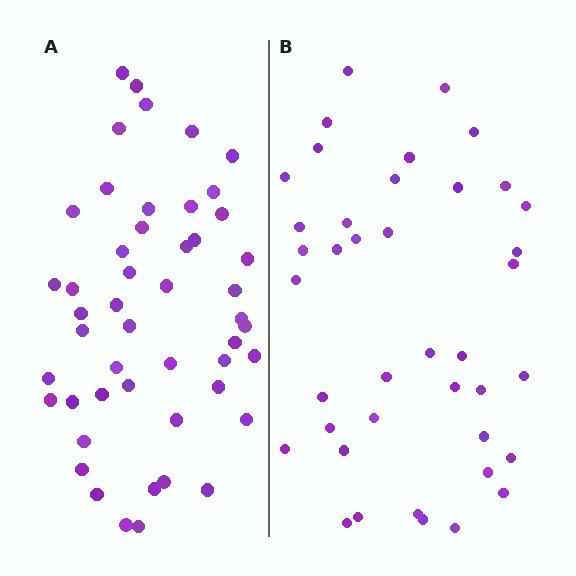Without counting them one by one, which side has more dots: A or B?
Region A (the left region) has more dots.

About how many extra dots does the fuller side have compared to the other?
Region A has roughly 8 or so more dots than region B.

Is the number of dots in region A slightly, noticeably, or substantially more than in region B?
Region A has only slightly more — the two regions are fairly close. The ratio is roughly 1.2 to 1.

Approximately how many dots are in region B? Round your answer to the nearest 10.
About 40 dots.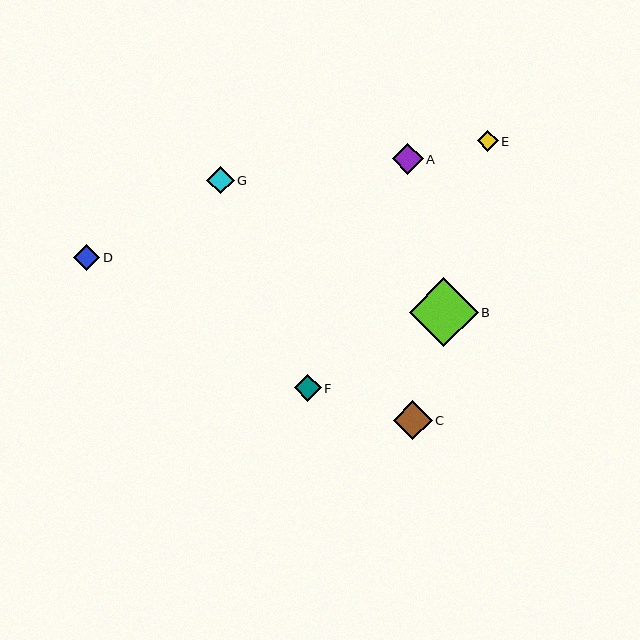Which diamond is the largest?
Diamond B is the largest with a size of approximately 69 pixels.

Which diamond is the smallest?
Diamond E is the smallest with a size of approximately 21 pixels.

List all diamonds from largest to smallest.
From largest to smallest: B, C, A, G, F, D, E.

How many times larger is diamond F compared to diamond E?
Diamond F is approximately 1.3 times the size of diamond E.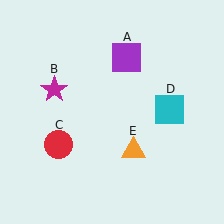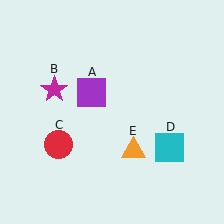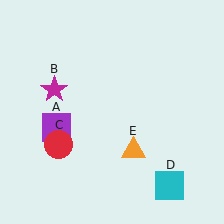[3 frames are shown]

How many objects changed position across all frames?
2 objects changed position: purple square (object A), cyan square (object D).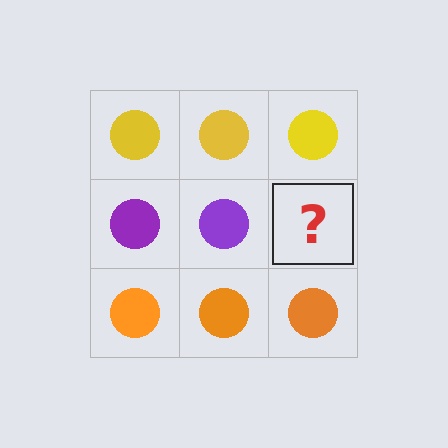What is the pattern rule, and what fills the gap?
The rule is that each row has a consistent color. The gap should be filled with a purple circle.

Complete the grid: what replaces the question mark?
The question mark should be replaced with a purple circle.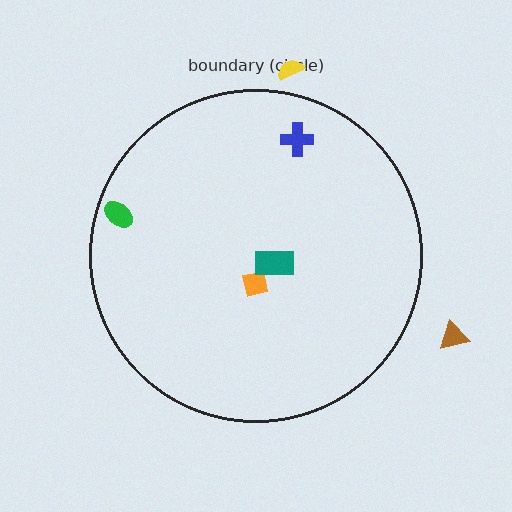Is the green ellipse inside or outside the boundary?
Inside.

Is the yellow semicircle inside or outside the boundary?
Outside.